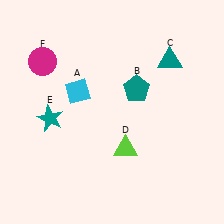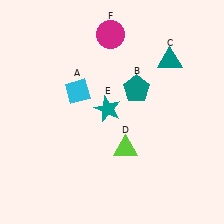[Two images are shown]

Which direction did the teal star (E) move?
The teal star (E) moved right.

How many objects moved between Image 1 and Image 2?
2 objects moved between the two images.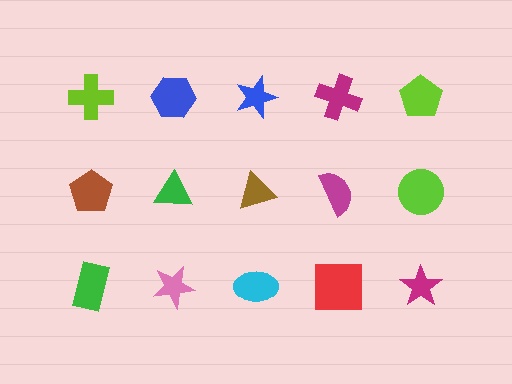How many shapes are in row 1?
5 shapes.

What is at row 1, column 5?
A lime pentagon.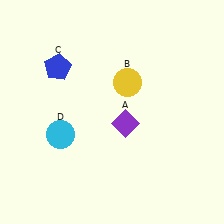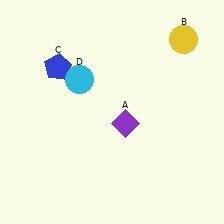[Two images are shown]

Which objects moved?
The objects that moved are: the yellow circle (B), the cyan circle (D).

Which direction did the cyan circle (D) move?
The cyan circle (D) moved up.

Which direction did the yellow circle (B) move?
The yellow circle (B) moved right.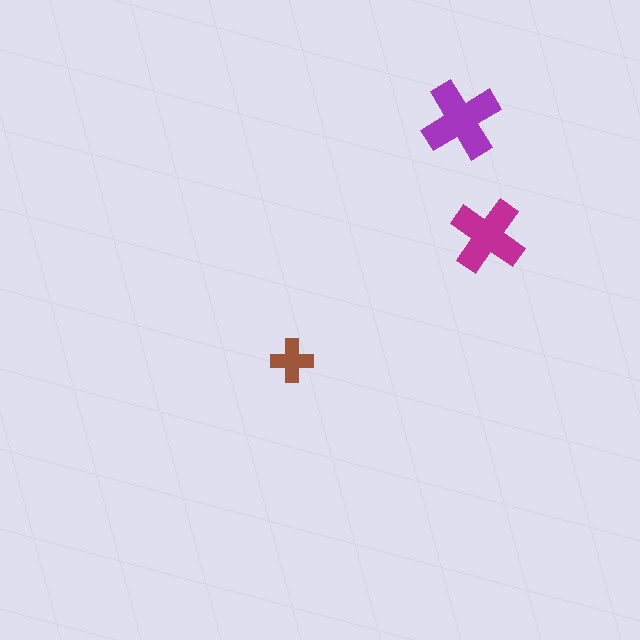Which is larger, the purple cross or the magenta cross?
The purple one.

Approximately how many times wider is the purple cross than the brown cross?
About 2 times wider.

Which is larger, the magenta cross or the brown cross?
The magenta one.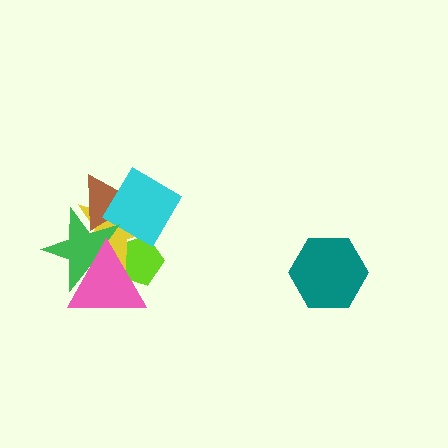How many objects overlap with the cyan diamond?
4 objects overlap with the cyan diamond.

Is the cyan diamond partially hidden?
Yes, it is partially covered by another shape.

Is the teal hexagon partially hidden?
No, no other shape covers it.